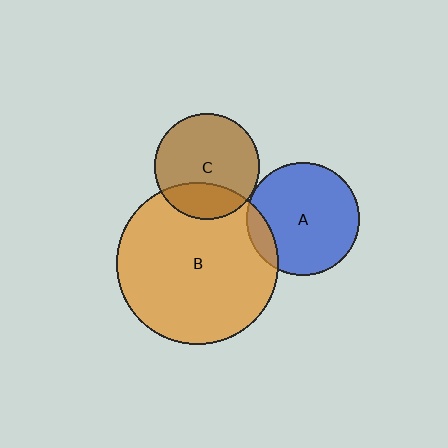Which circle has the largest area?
Circle B (orange).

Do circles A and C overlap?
Yes.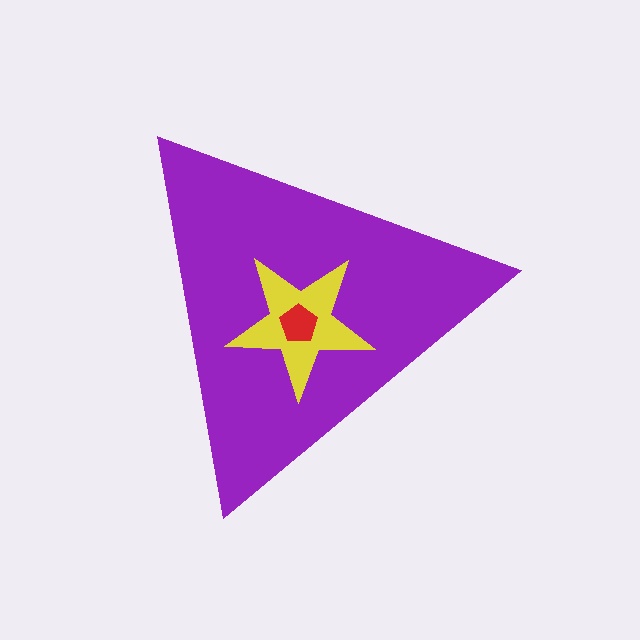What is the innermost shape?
The red pentagon.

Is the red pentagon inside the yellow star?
Yes.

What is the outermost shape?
The purple triangle.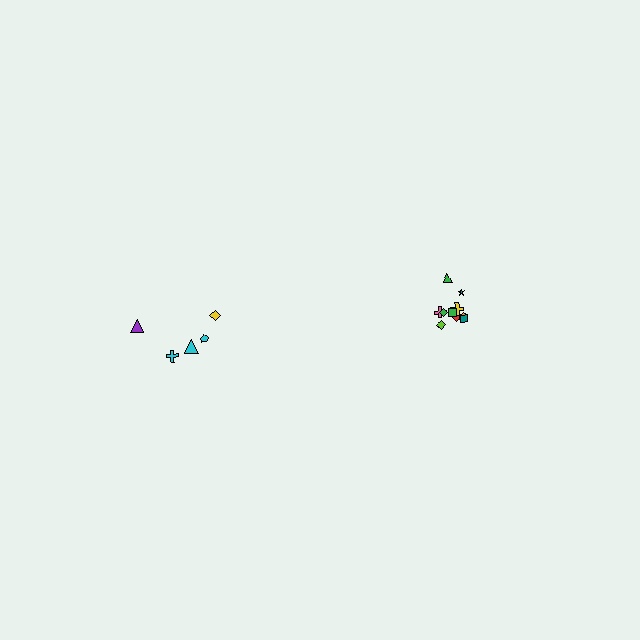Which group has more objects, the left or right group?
The right group.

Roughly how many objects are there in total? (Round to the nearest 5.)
Roughly 15 objects in total.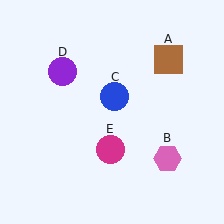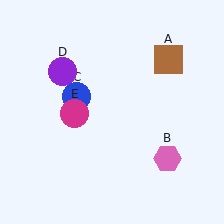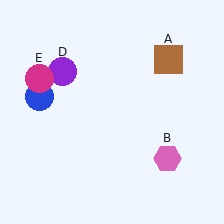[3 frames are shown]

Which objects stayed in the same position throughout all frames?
Brown square (object A) and pink hexagon (object B) and purple circle (object D) remained stationary.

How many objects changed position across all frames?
2 objects changed position: blue circle (object C), magenta circle (object E).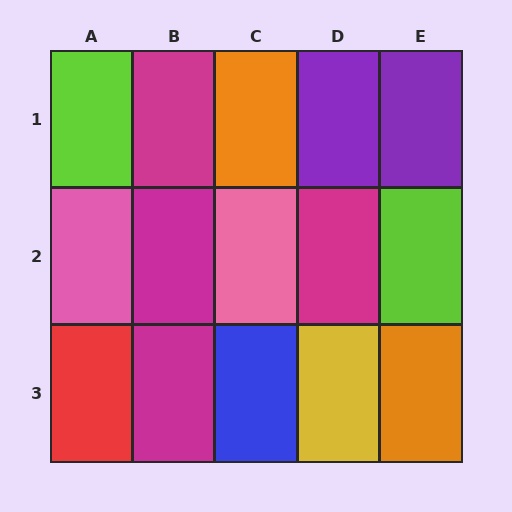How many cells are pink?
2 cells are pink.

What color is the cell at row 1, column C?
Orange.